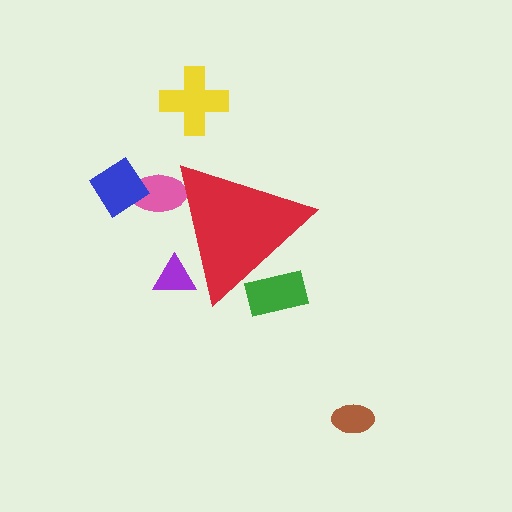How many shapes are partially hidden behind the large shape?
3 shapes are partially hidden.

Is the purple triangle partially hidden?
Yes, the purple triangle is partially hidden behind the red triangle.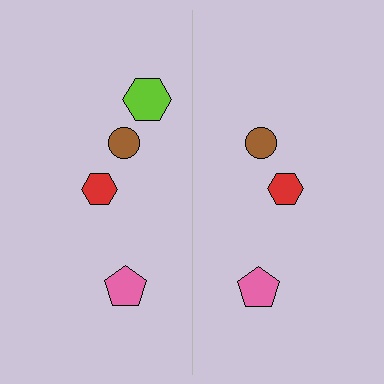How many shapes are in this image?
There are 7 shapes in this image.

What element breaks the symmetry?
A lime hexagon is missing from the right side.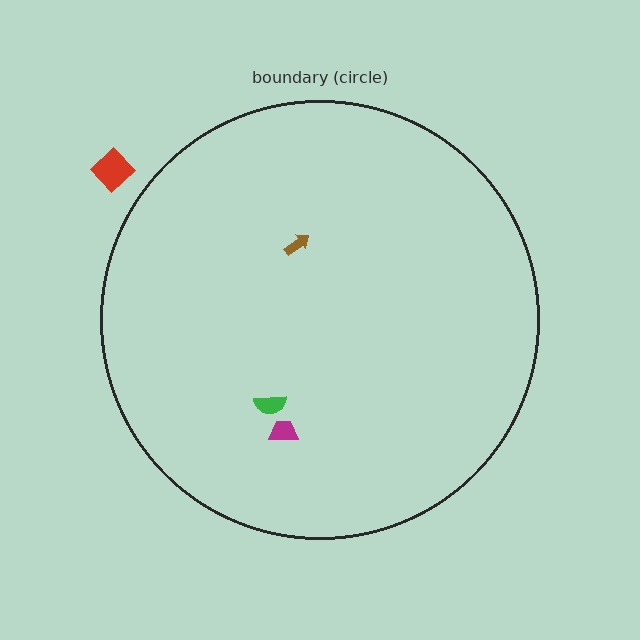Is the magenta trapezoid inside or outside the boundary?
Inside.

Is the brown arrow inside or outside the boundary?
Inside.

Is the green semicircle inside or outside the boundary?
Inside.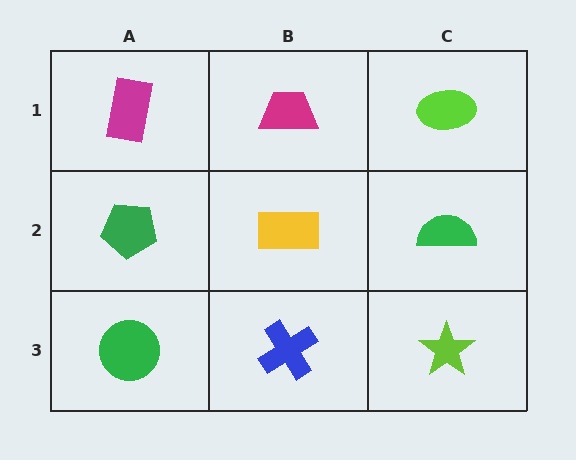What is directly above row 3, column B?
A yellow rectangle.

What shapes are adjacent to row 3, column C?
A green semicircle (row 2, column C), a blue cross (row 3, column B).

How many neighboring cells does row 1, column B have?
3.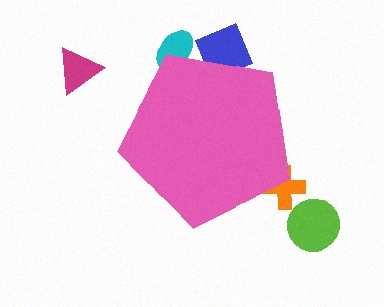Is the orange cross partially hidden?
Yes, the orange cross is partially hidden behind the pink pentagon.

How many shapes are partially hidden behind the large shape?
3 shapes are partially hidden.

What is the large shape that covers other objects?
A pink pentagon.